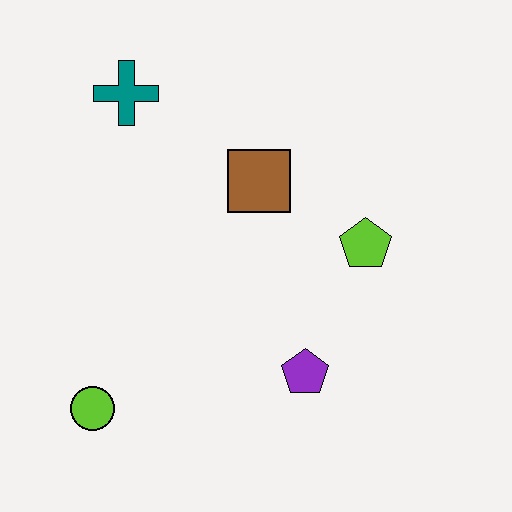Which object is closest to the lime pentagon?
The brown square is closest to the lime pentagon.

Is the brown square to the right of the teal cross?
Yes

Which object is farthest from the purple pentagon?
The teal cross is farthest from the purple pentagon.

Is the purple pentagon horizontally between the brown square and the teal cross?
No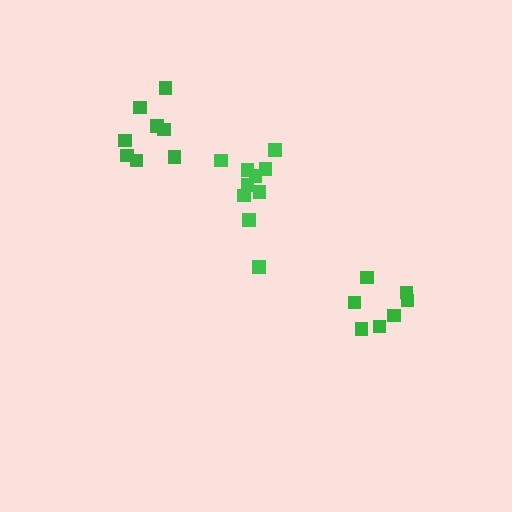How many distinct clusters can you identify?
There are 3 distinct clusters.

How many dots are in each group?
Group 1: 7 dots, Group 2: 10 dots, Group 3: 8 dots (25 total).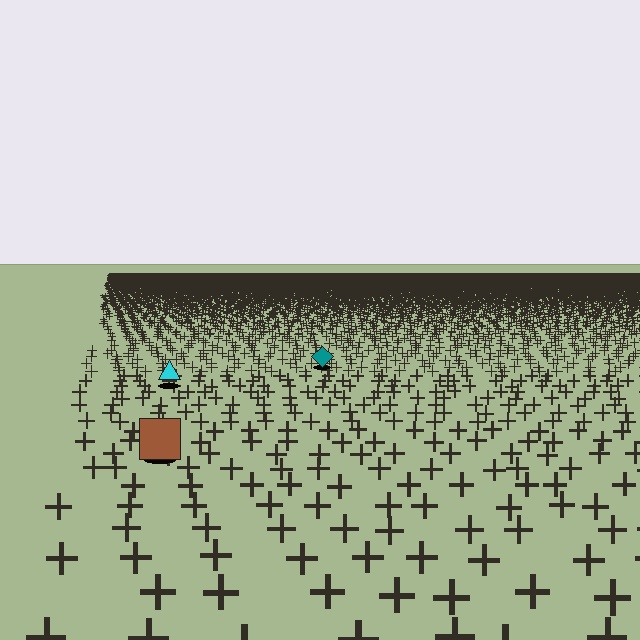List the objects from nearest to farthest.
From nearest to farthest: the brown square, the cyan triangle, the teal diamond.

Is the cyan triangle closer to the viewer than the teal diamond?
Yes. The cyan triangle is closer — you can tell from the texture gradient: the ground texture is coarser near it.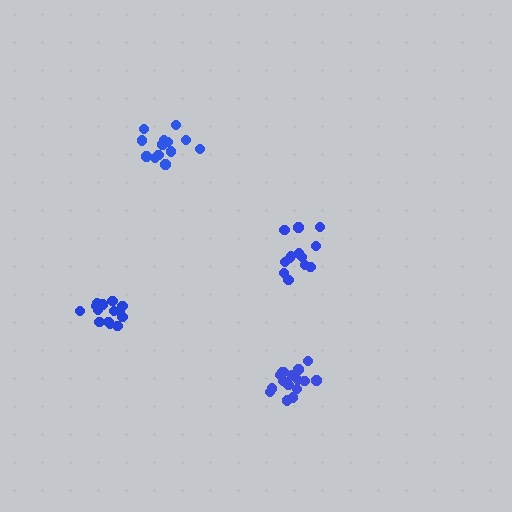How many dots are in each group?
Group 1: 16 dots, Group 2: 13 dots, Group 3: 13 dots, Group 4: 15 dots (57 total).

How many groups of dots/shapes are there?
There are 4 groups.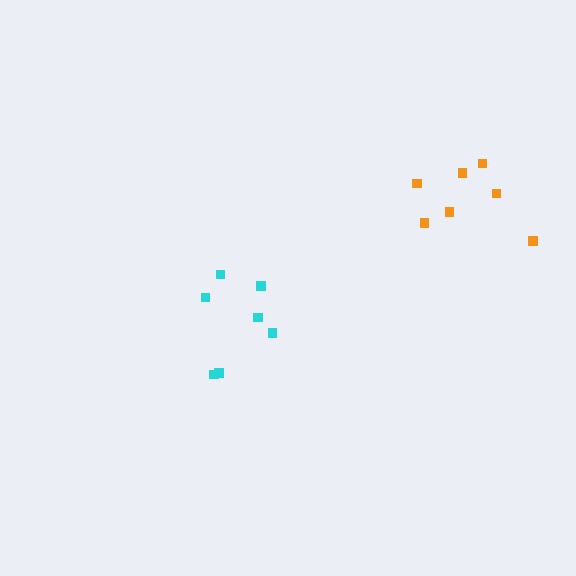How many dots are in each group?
Group 1: 7 dots, Group 2: 7 dots (14 total).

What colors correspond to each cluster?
The clusters are colored: cyan, orange.